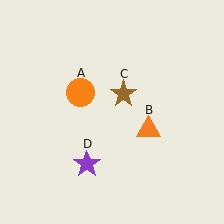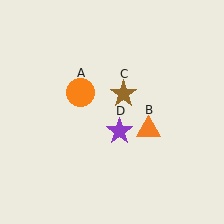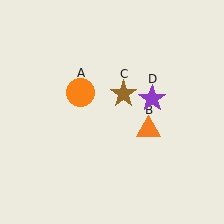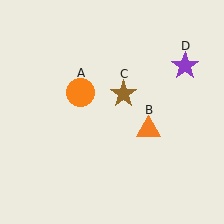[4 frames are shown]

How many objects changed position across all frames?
1 object changed position: purple star (object D).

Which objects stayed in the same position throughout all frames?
Orange circle (object A) and orange triangle (object B) and brown star (object C) remained stationary.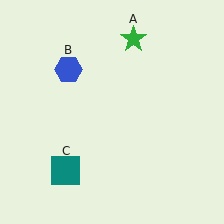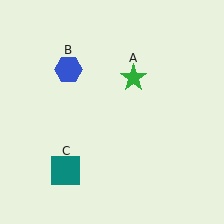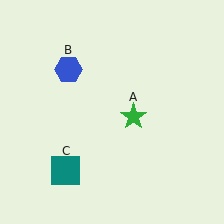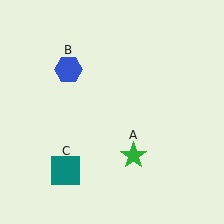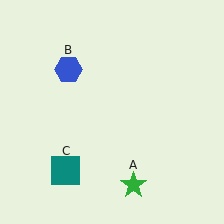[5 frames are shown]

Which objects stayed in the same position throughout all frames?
Blue hexagon (object B) and teal square (object C) remained stationary.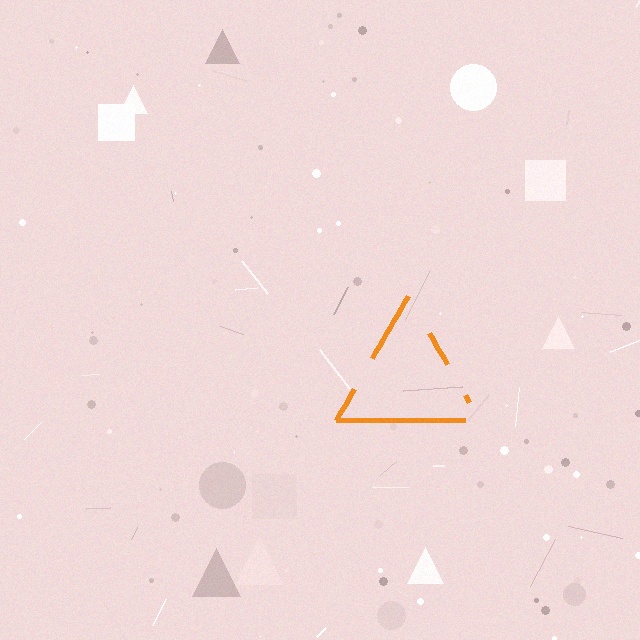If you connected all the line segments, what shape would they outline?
They would outline a triangle.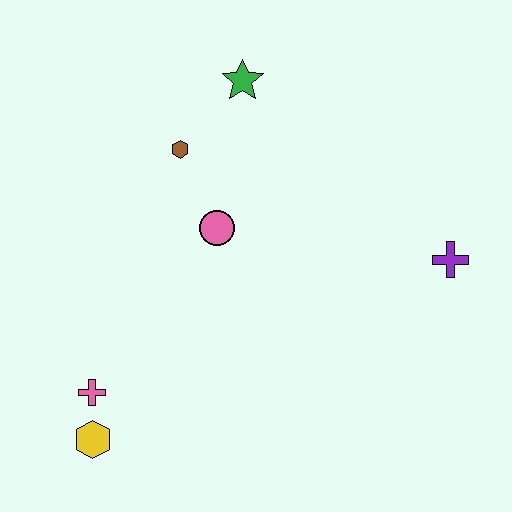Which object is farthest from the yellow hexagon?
The purple cross is farthest from the yellow hexagon.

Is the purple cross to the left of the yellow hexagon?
No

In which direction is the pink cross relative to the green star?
The pink cross is below the green star.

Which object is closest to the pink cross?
The yellow hexagon is closest to the pink cross.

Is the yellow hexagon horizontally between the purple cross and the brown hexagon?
No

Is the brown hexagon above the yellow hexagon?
Yes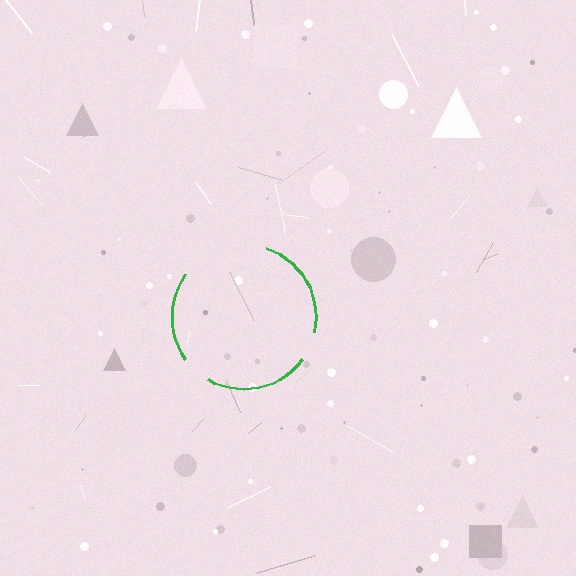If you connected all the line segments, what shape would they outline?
They would outline a circle.